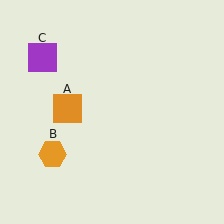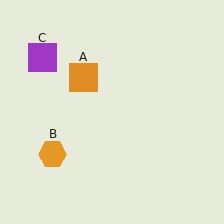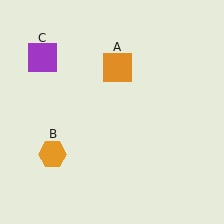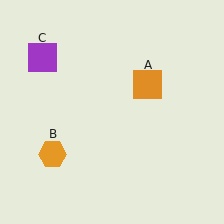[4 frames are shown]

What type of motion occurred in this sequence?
The orange square (object A) rotated clockwise around the center of the scene.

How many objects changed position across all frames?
1 object changed position: orange square (object A).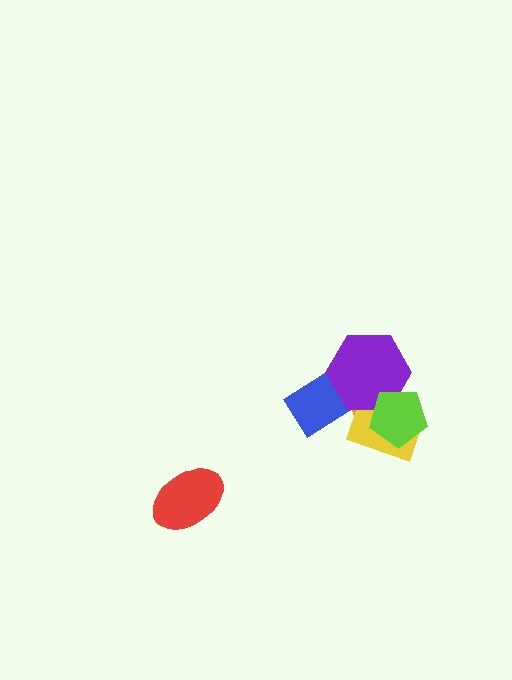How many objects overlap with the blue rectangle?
2 objects overlap with the blue rectangle.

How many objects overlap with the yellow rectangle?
3 objects overlap with the yellow rectangle.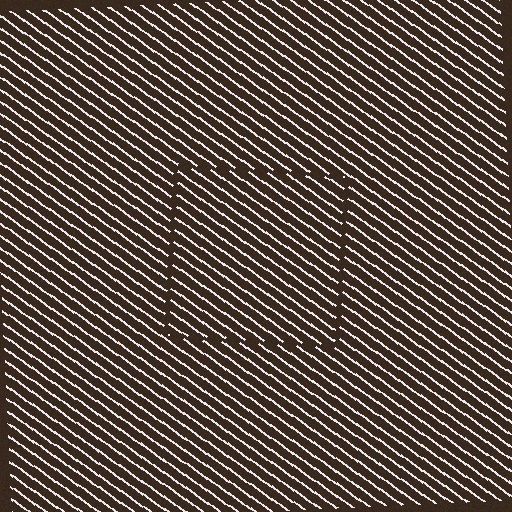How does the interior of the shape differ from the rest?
The interior of the shape contains the same grating, shifted by half a period — the contour is defined by the phase discontinuity where line-ends from the inner and outer gratings abut.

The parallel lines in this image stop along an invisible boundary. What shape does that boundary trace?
An illusory square. The interior of the shape contains the same grating, shifted by half a period — the contour is defined by the phase discontinuity where line-ends from the inner and outer gratings abut.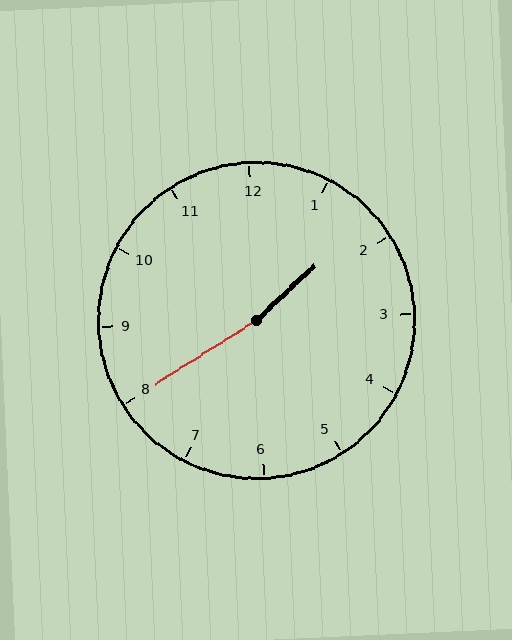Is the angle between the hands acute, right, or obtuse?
It is obtuse.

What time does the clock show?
1:40.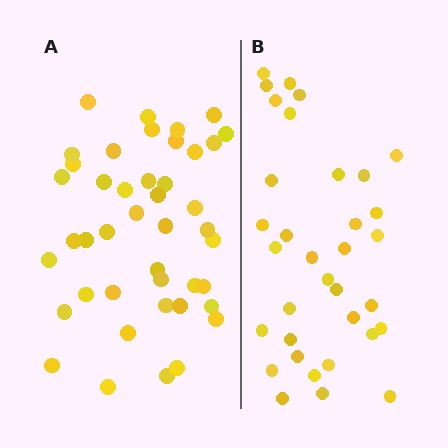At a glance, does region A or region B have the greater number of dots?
Region A (the left region) has more dots.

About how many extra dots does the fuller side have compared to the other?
Region A has roughly 8 or so more dots than region B.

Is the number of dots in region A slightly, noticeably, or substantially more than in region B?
Region A has noticeably more, but not dramatically so. The ratio is roughly 1.3 to 1.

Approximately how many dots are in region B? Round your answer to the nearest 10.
About 30 dots. (The exact count is 34, which rounds to 30.)